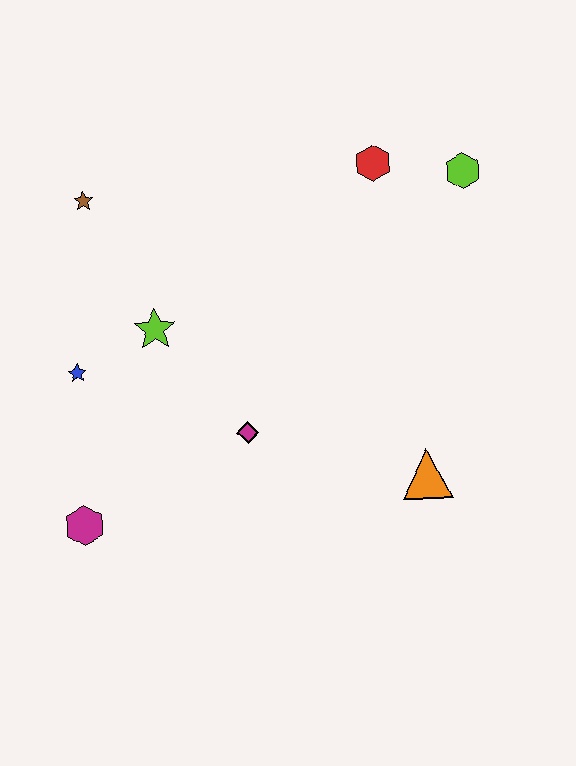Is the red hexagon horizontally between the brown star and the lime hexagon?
Yes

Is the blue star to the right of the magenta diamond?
No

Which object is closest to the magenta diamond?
The lime star is closest to the magenta diamond.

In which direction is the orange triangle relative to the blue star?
The orange triangle is to the right of the blue star.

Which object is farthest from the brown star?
The orange triangle is farthest from the brown star.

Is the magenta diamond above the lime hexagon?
No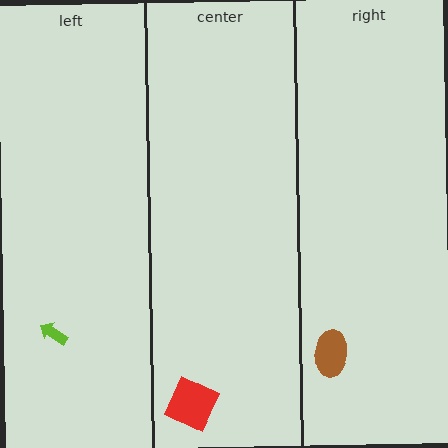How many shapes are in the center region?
1.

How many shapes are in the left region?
1.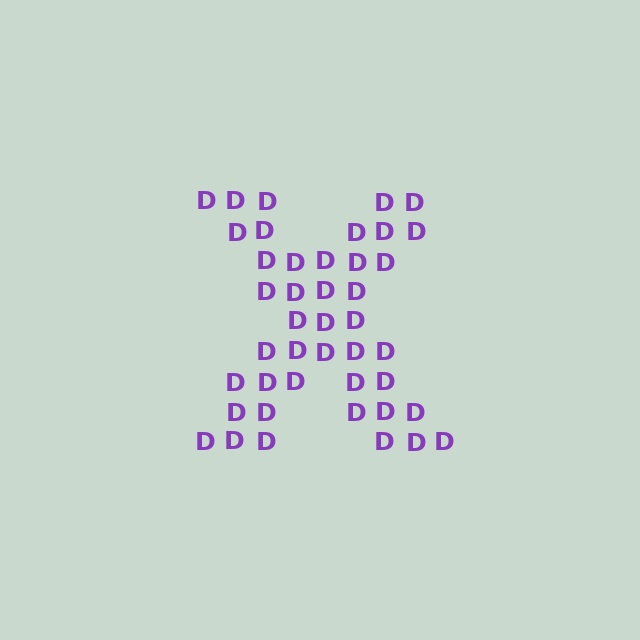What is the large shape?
The large shape is the letter X.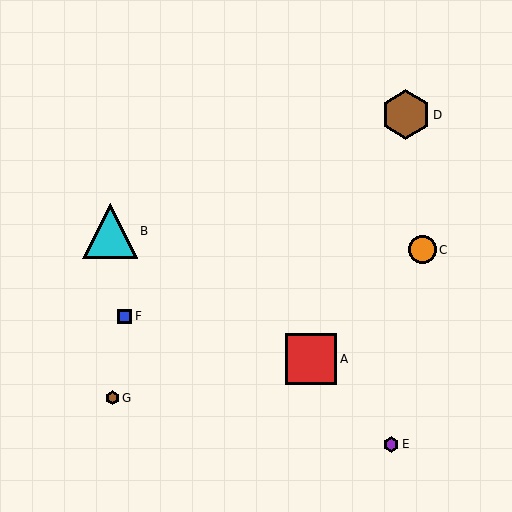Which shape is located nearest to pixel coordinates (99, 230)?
The cyan triangle (labeled B) at (110, 231) is nearest to that location.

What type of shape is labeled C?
Shape C is an orange circle.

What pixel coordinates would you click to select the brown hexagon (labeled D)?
Click at (406, 115) to select the brown hexagon D.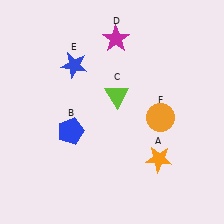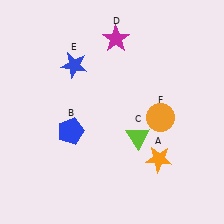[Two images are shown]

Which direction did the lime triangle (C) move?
The lime triangle (C) moved down.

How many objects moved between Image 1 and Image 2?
1 object moved between the two images.